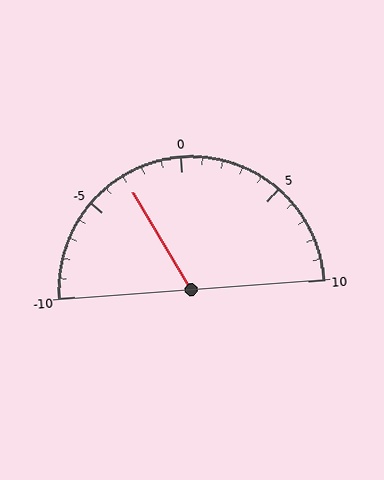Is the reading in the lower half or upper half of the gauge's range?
The reading is in the lower half of the range (-10 to 10).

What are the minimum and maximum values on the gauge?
The gauge ranges from -10 to 10.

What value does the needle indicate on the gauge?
The needle indicates approximately -3.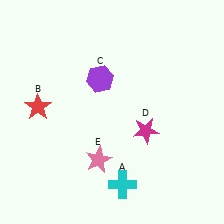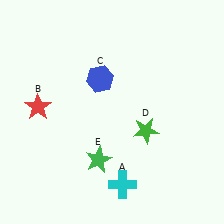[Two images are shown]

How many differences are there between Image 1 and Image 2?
There are 3 differences between the two images.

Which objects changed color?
C changed from purple to blue. D changed from magenta to green. E changed from pink to green.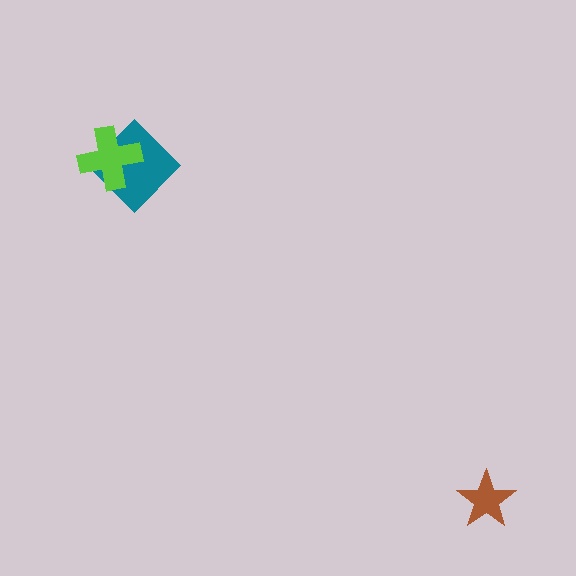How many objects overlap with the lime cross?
1 object overlaps with the lime cross.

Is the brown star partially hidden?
No, no other shape covers it.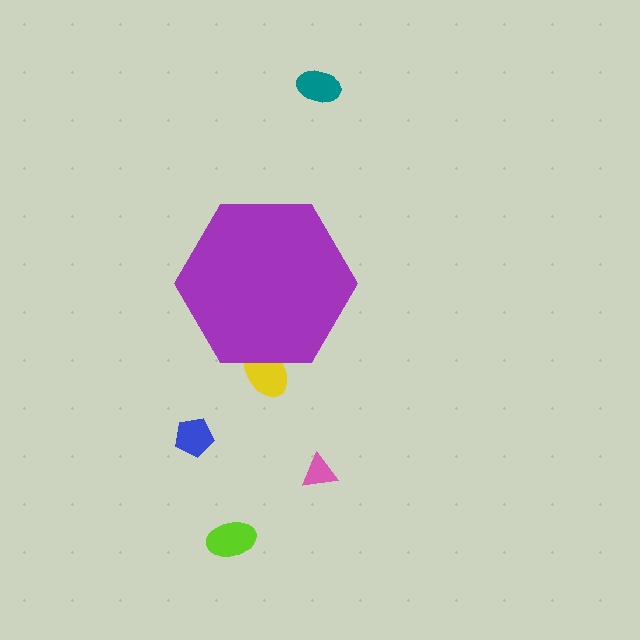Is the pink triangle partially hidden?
No, the pink triangle is fully visible.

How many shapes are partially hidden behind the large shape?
1 shape is partially hidden.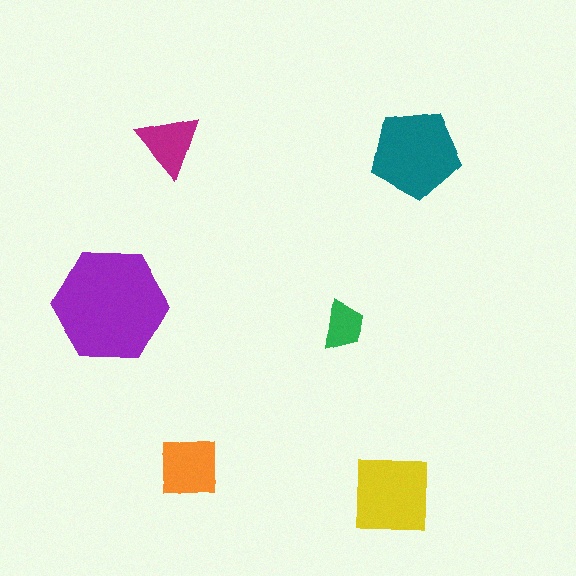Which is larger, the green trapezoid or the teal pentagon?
The teal pentagon.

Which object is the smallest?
The green trapezoid.